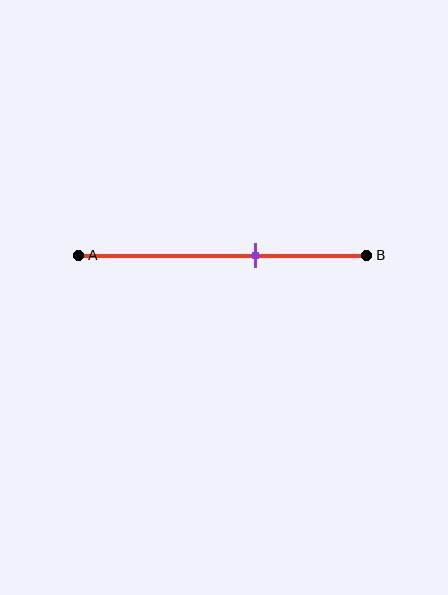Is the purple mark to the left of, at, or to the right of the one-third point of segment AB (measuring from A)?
The purple mark is to the right of the one-third point of segment AB.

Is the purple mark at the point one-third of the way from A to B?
No, the mark is at about 60% from A, not at the 33% one-third point.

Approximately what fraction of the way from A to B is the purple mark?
The purple mark is approximately 60% of the way from A to B.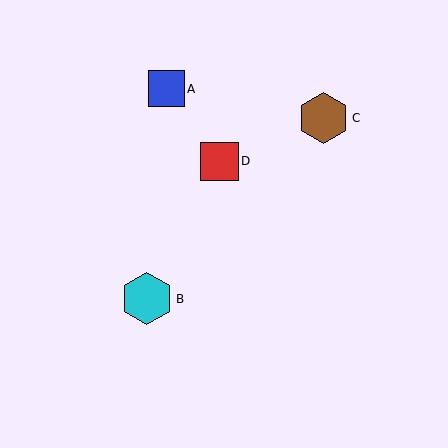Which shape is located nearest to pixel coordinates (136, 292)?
The cyan hexagon (labeled B) at (147, 299) is nearest to that location.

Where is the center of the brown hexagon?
The center of the brown hexagon is at (323, 118).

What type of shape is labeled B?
Shape B is a cyan hexagon.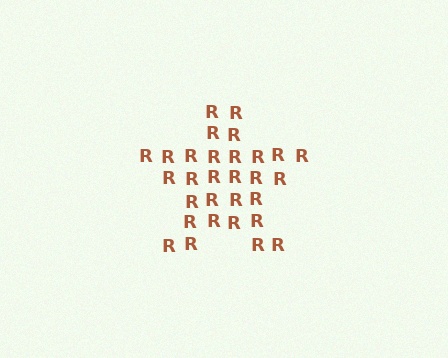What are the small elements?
The small elements are letter R's.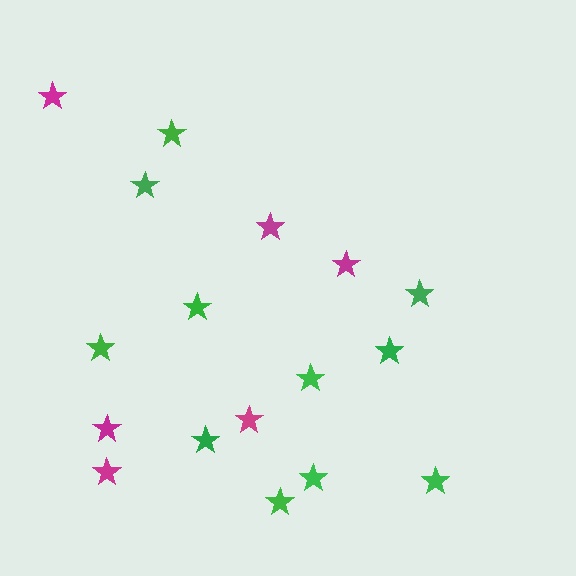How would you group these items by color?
There are 2 groups: one group of green stars (11) and one group of magenta stars (6).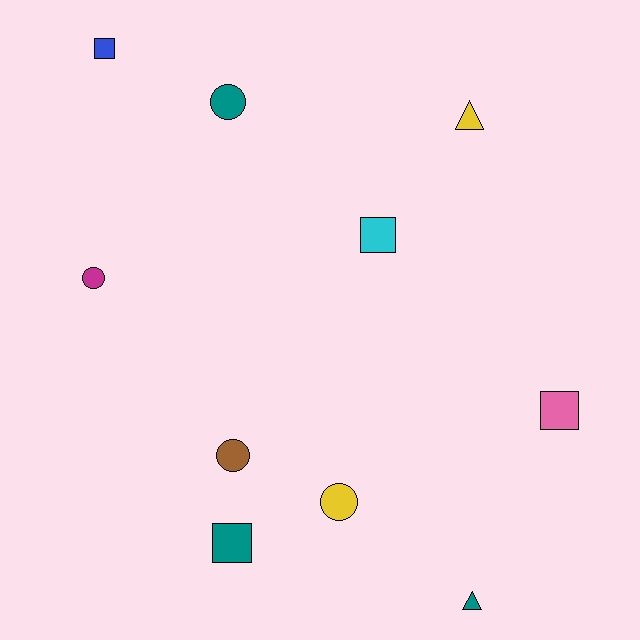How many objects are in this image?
There are 10 objects.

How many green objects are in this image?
There are no green objects.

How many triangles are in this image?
There are 2 triangles.